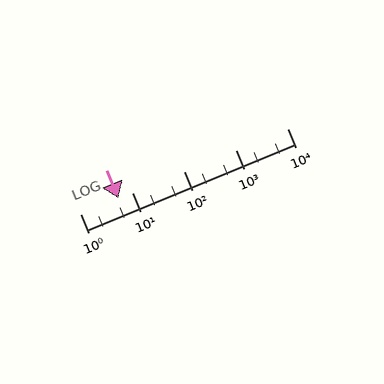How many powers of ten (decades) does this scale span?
The scale spans 4 decades, from 1 to 10000.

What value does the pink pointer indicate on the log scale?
The pointer indicates approximately 5.6.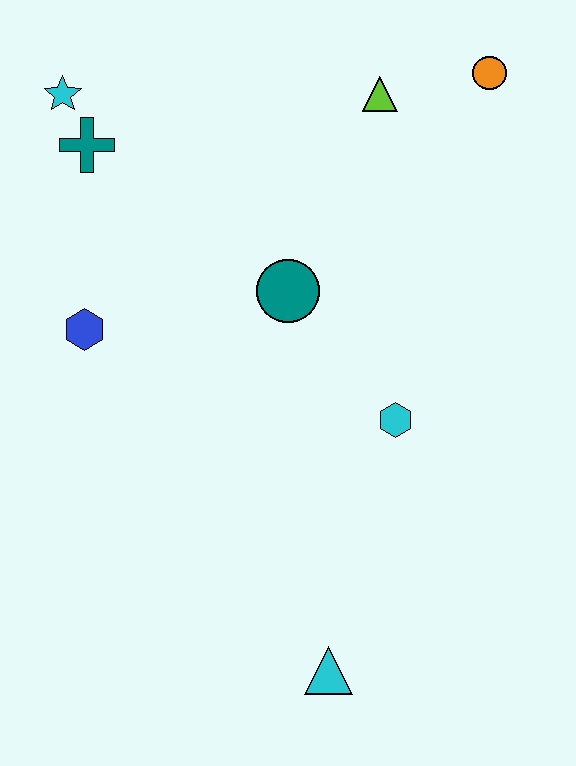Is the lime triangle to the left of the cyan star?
No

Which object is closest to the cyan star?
The teal cross is closest to the cyan star.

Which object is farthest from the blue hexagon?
The orange circle is farthest from the blue hexagon.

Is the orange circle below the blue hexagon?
No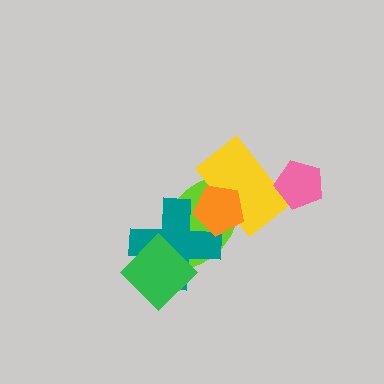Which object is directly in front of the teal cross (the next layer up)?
The orange pentagon is directly in front of the teal cross.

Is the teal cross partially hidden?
Yes, it is partially covered by another shape.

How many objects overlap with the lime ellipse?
4 objects overlap with the lime ellipse.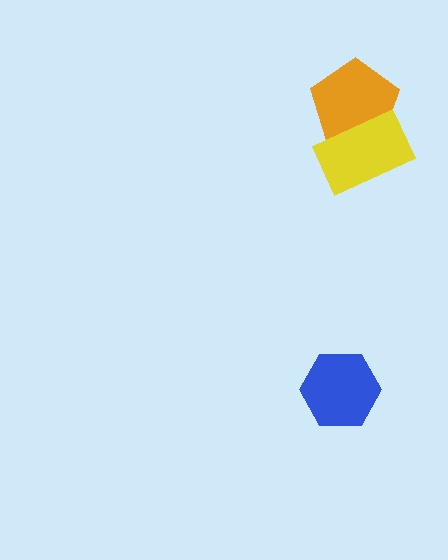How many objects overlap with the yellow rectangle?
1 object overlaps with the yellow rectangle.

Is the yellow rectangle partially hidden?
No, no other shape covers it.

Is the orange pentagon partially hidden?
Yes, it is partially covered by another shape.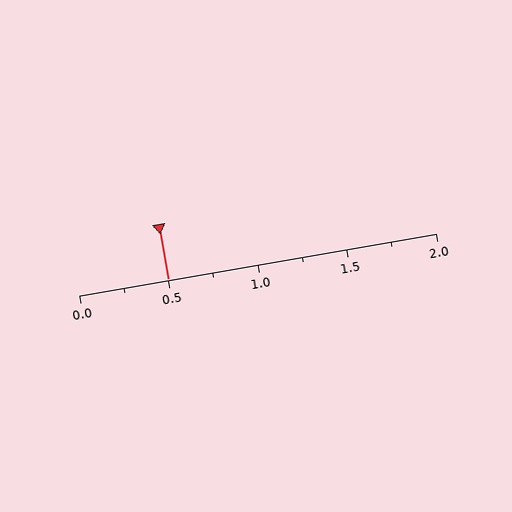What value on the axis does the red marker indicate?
The marker indicates approximately 0.5.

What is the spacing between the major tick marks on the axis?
The major ticks are spaced 0.5 apart.